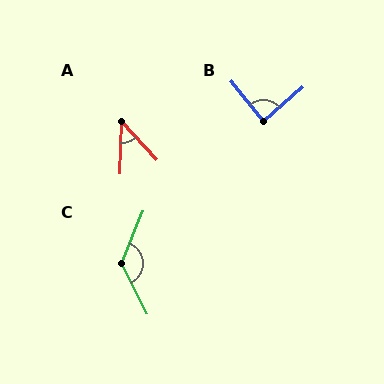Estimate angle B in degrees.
Approximately 88 degrees.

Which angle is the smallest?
A, at approximately 45 degrees.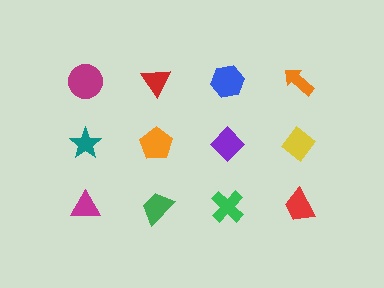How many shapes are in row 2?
4 shapes.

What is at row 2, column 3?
A purple diamond.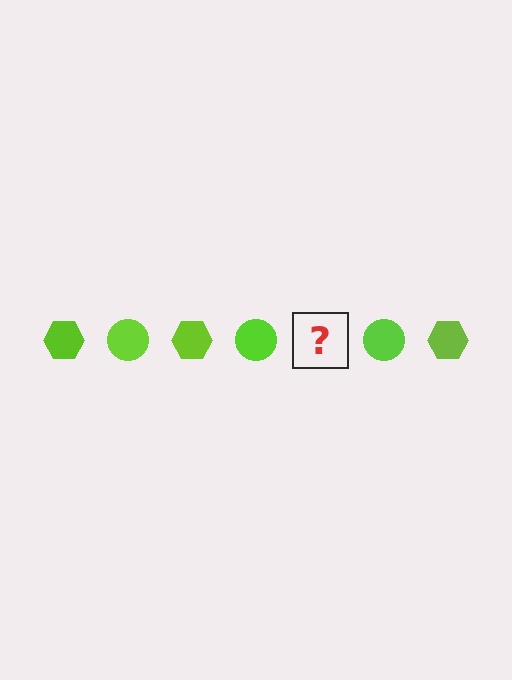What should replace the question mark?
The question mark should be replaced with a lime hexagon.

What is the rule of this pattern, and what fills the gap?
The rule is that the pattern cycles through hexagon, circle shapes in lime. The gap should be filled with a lime hexagon.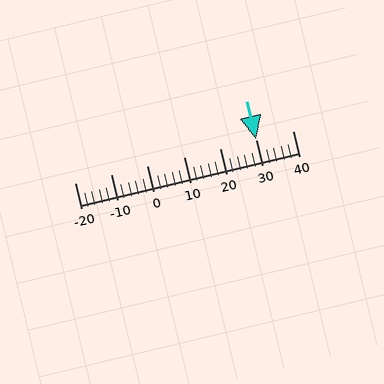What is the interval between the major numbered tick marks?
The major tick marks are spaced 10 units apart.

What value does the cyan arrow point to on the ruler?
The cyan arrow points to approximately 30.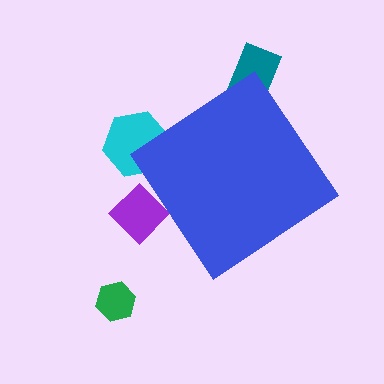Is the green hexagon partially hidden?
No, the green hexagon is fully visible.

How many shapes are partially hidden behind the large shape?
3 shapes are partially hidden.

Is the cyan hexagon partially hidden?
Yes, the cyan hexagon is partially hidden behind the blue diamond.